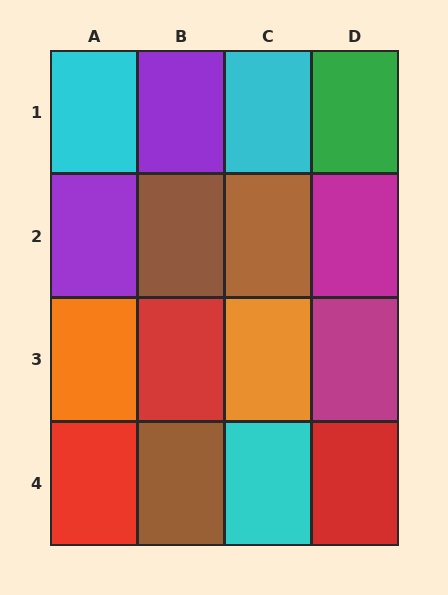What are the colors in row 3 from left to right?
Orange, red, orange, magenta.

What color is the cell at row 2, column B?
Brown.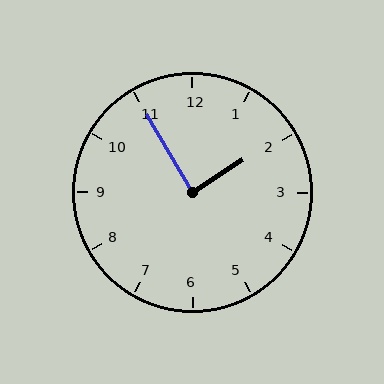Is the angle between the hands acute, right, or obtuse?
It is right.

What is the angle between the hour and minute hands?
Approximately 88 degrees.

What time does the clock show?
1:55.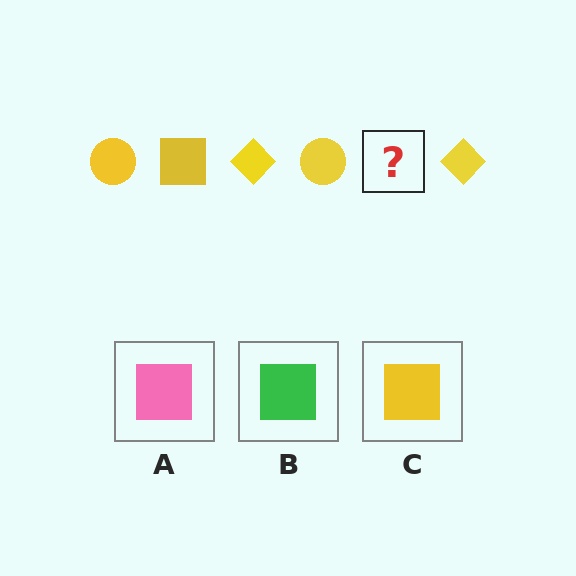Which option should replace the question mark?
Option C.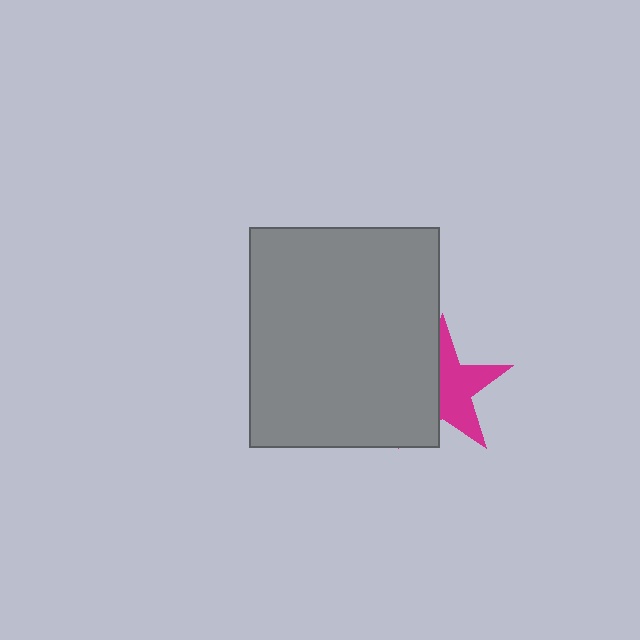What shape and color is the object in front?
The object in front is a gray rectangle.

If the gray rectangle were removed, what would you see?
You would see the complete magenta star.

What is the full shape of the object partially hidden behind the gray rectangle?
The partially hidden object is a magenta star.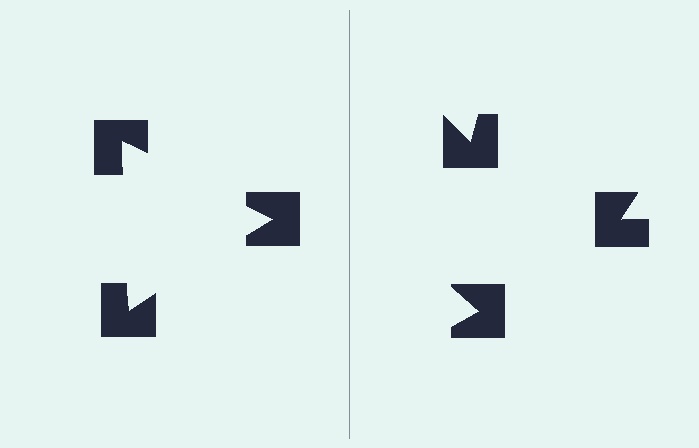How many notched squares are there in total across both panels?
6 — 3 on each side.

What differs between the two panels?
The notched squares are positioned identically on both sides; only the wedge orientations differ. On the left they align to a triangle; on the right they are misaligned.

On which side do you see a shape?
An illusory triangle appears on the left side. On the right side the wedge cuts are rotated, so no coherent shape forms.